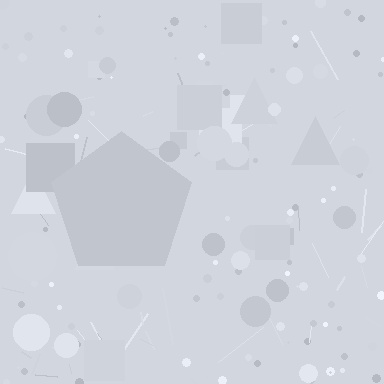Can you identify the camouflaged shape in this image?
The camouflaged shape is a pentagon.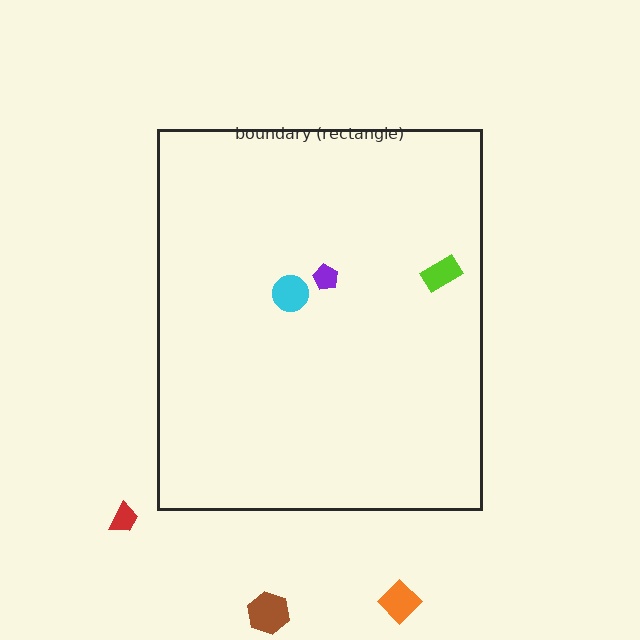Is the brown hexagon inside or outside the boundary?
Outside.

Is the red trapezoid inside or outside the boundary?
Outside.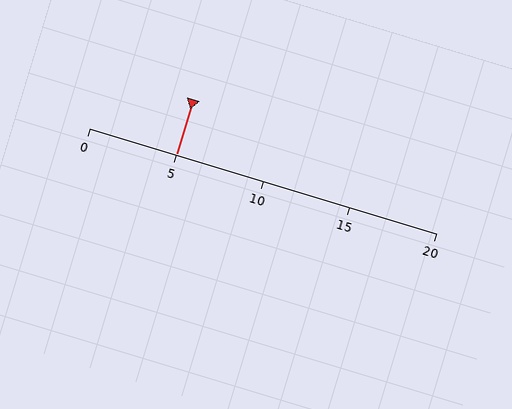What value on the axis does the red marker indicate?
The marker indicates approximately 5.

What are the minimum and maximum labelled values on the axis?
The axis runs from 0 to 20.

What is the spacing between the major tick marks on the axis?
The major ticks are spaced 5 apart.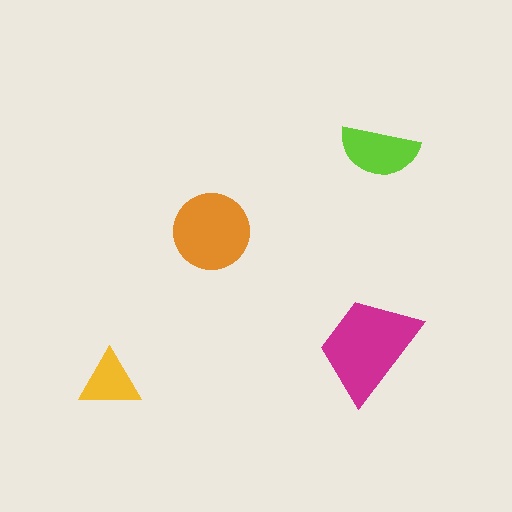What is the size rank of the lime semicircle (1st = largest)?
3rd.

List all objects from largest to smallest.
The magenta trapezoid, the orange circle, the lime semicircle, the yellow triangle.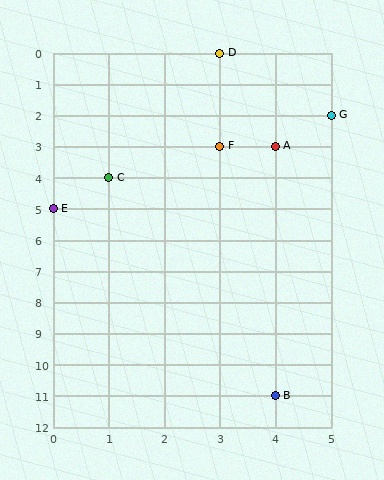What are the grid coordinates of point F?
Point F is at grid coordinates (3, 3).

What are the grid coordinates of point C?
Point C is at grid coordinates (1, 4).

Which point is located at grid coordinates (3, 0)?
Point D is at (3, 0).